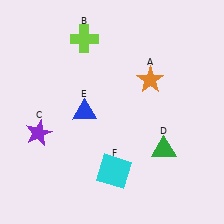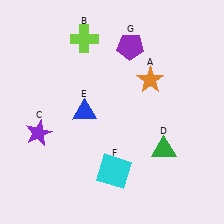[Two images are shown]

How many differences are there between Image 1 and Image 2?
There is 1 difference between the two images.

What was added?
A purple pentagon (G) was added in Image 2.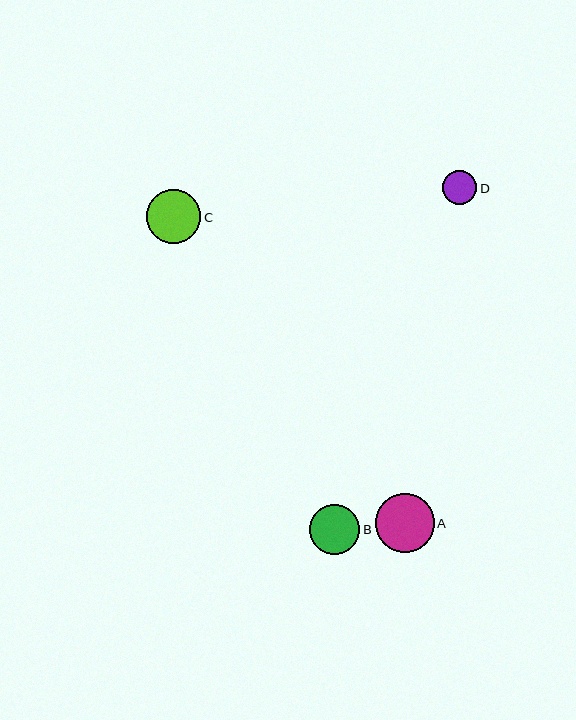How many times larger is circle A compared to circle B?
Circle A is approximately 1.2 times the size of circle B.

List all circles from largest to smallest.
From largest to smallest: A, C, B, D.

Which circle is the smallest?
Circle D is the smallest with a size of approximately 34 pixels.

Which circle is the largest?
Circle A is the largest with a size of approximately 59 pixels.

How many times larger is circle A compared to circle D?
Circle A is approximately 1.7 times the size of circle D.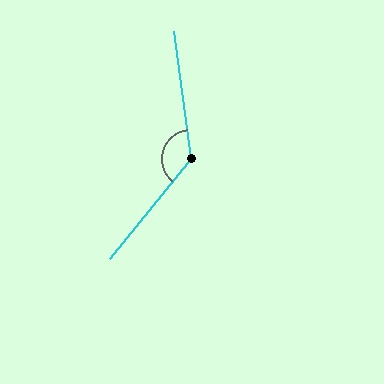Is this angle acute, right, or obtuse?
It is obtuse.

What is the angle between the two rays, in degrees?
Approximately 134 degrees.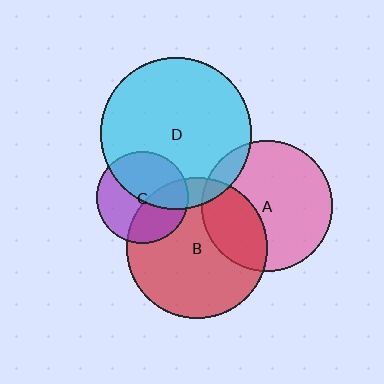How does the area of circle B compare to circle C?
Approximately 2.4 times.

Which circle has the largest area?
Circle D (cyan).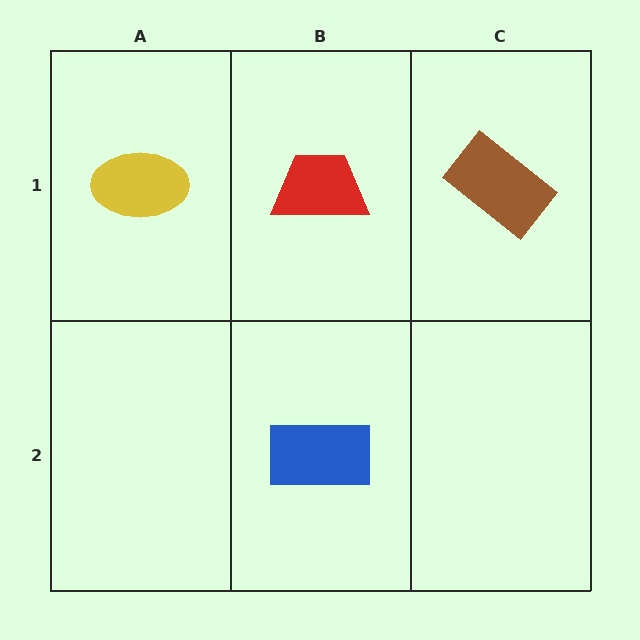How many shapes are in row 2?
1 shape.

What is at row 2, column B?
A blue rectangle.